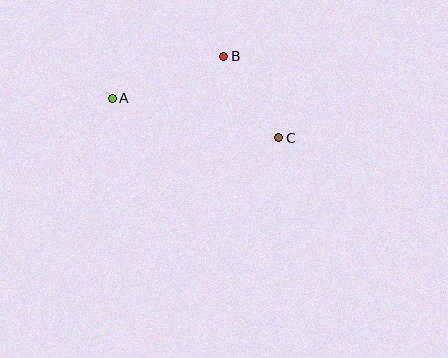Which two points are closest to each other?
Points B and C are closest to each other.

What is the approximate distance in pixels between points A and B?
The distance between A and B is approximately 119 pixels.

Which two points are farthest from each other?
Points A and C are farthest from each other.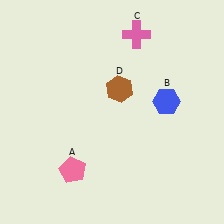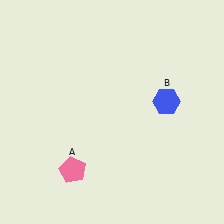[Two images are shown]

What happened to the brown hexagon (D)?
The brown hexagon (D) was removed in Image 2. It was in the top-right area of Image 1.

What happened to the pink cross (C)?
The pink cross (C) was removed in Image 2. It was in the top-right area of Image 1.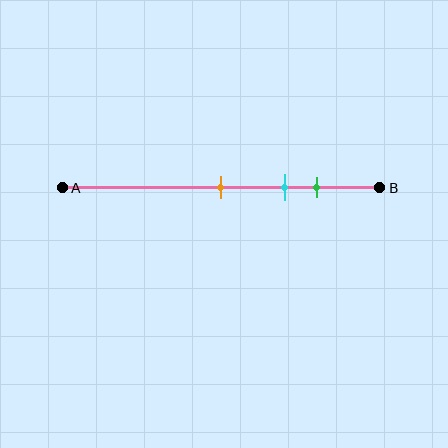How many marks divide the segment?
There are 3 marks dividing the segment.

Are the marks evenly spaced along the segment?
Yes, the marks are approximately evenly spaced.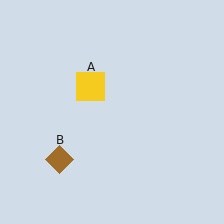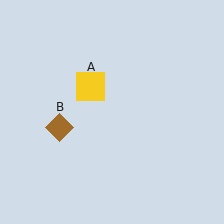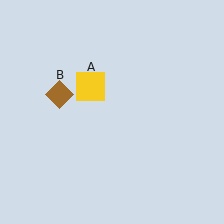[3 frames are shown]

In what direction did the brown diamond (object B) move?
The brown diamond (object B) moved up.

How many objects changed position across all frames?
1 object changed position: brown diamond (object B).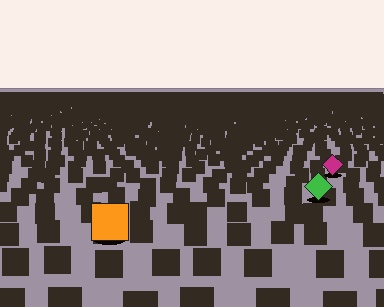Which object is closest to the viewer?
The orange square is closest. The texture marks near it are larger and more spread out.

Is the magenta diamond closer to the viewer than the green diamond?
No. The green diamond is closer — you can tell from the texture gradient: the ground texture is coarser near it.